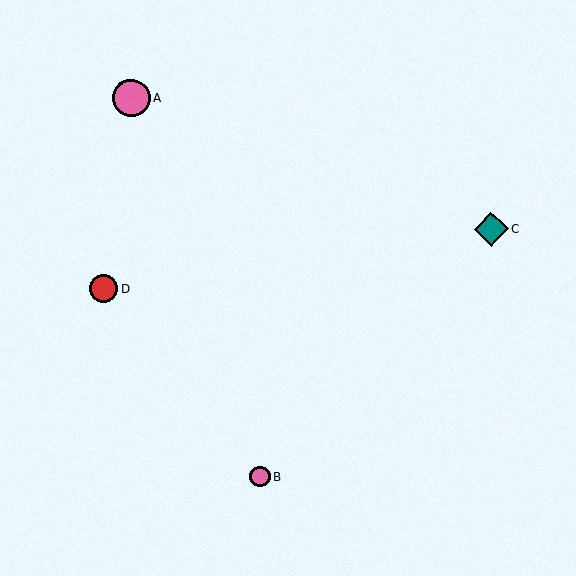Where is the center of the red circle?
The center of the red circle is at (104, 289).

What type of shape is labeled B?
Shape B is a pink circle.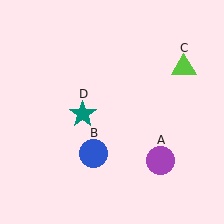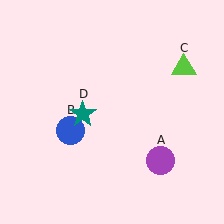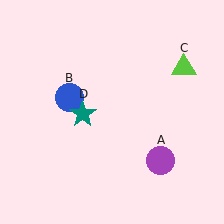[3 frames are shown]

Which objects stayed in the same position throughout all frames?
Purple circle (object A) and lime triangle (object C) and teal star (object D) remained stationary.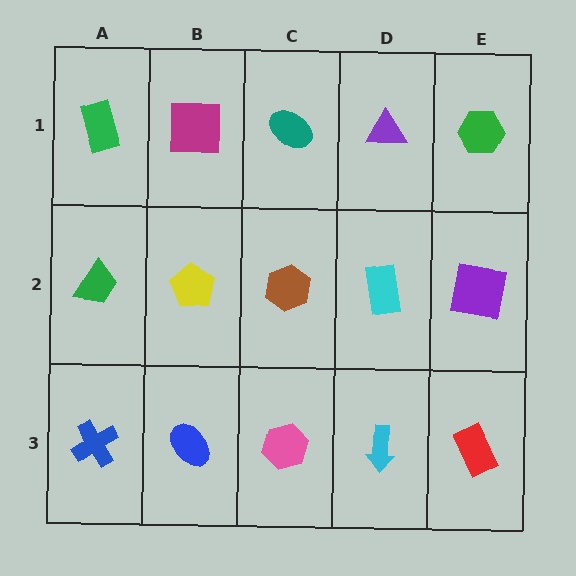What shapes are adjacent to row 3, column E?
A purple square (row 2, column E), a cyan arrow (row 3, column D).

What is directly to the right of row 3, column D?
A red rectangle.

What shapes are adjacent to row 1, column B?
A yellow pentagon (row 2, column B), a green rectangle (row 1, column A), a teal ellipse (row 1, column C).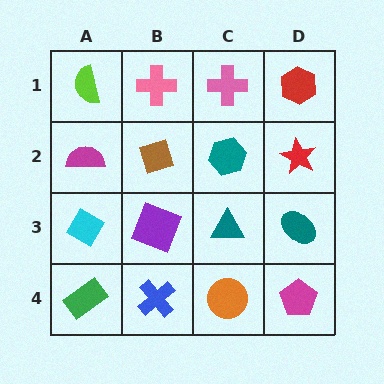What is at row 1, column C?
A pink cross.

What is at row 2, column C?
A teal hexagon.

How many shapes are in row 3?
4 shapes.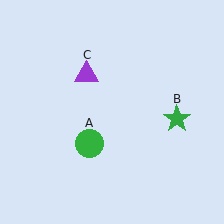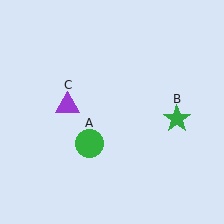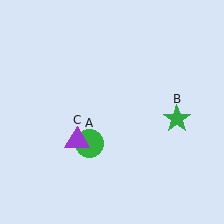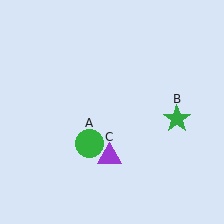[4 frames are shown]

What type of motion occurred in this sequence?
The purple triangle (object C) rotated counterclockwise around the center of the scene.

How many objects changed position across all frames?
1 object changed position: purple triangle (object C).